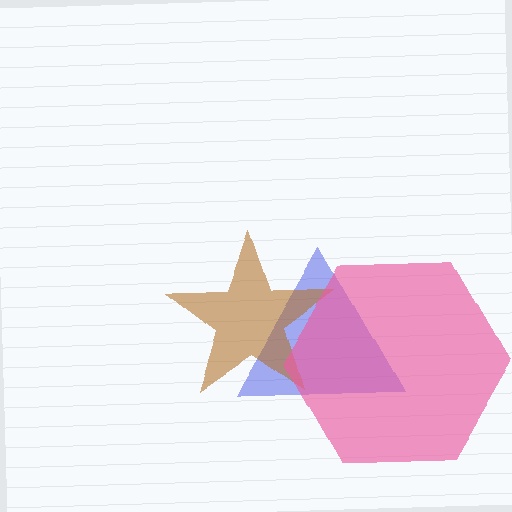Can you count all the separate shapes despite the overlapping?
Yes, there are 3 separate shapes.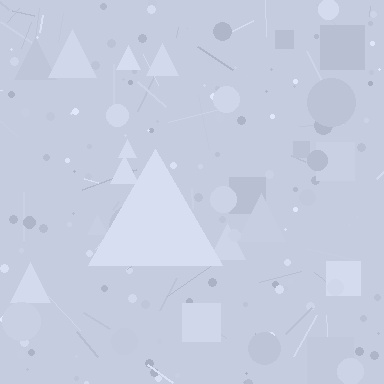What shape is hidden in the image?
A triangle is hidden in the image.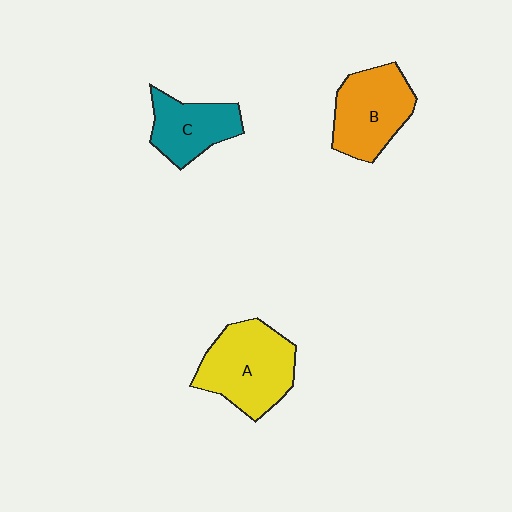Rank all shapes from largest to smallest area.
From largest to smallest: A (yellow), B (orange), C (teal).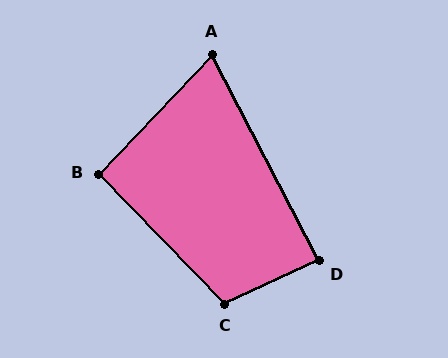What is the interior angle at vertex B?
Approximately 92 degrees (approximately right).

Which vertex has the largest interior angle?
C, at approximately 109 degrees.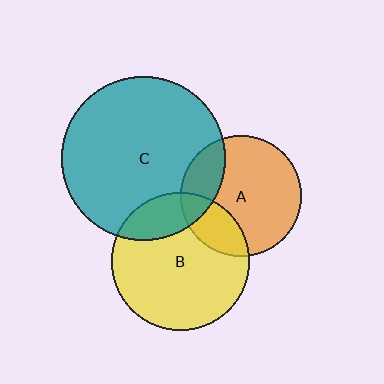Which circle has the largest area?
Circle C (teal).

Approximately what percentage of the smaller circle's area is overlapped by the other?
Approximately 20%.